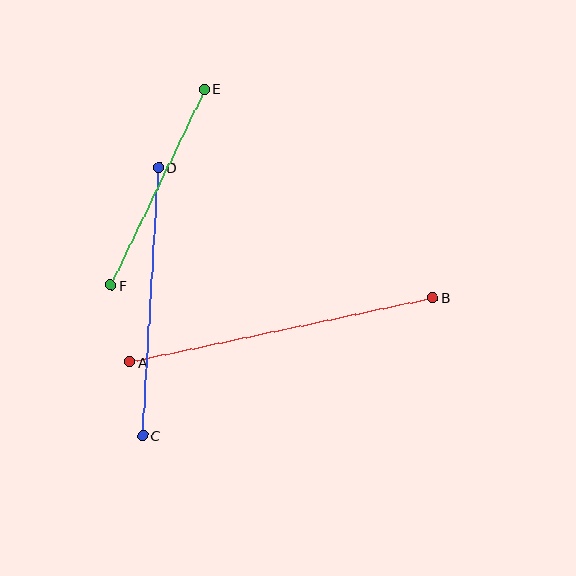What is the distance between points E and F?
The distance is approximately 217 pixels.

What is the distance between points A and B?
The distance is approximately 309 pixels.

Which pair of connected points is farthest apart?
Points A and B are farthest apart.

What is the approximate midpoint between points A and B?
The midpoint is at approximately (281, 330) pixels.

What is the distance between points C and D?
The distance is approximately 269 pixels.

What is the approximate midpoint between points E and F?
The midpoint is at approximately (158, 187) pixels.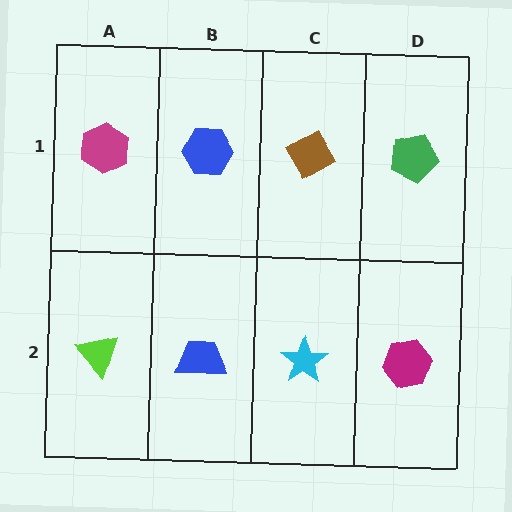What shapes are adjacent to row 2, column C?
A brown diamond (row 1, column C), a blue trapezoid (row 2, column B), a magenta hexagon (row 2, column D).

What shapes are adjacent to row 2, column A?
A magenta hexagon (row 1, column A), a blue trapezoid (row 2, column B).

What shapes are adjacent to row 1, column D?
A magenta hexagon (row 2, column D), a brown diamond (row 1, column C).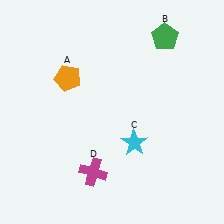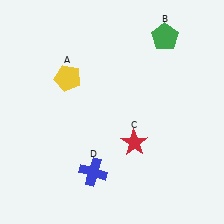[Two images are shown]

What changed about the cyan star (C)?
In Image 1, C is cyan. In Image 2, it changed to red.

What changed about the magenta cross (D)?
In Image 1, D is magenta. In Image 2, it changed to blue.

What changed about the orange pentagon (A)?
In Image 1, A is orange. In Image 2, it changed to yellow.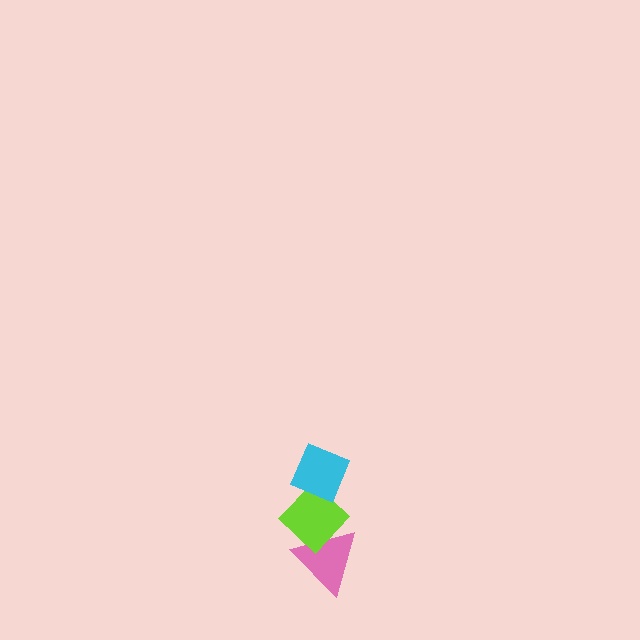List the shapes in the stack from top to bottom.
From top to bottom: the cyan diamond, the lime diamond, the pink triangle.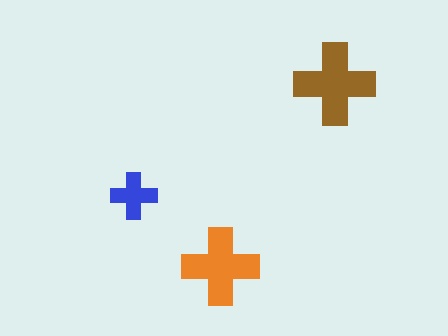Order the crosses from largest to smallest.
the brown one, the orange one, the blue one.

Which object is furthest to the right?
The brown cross is rightmost.